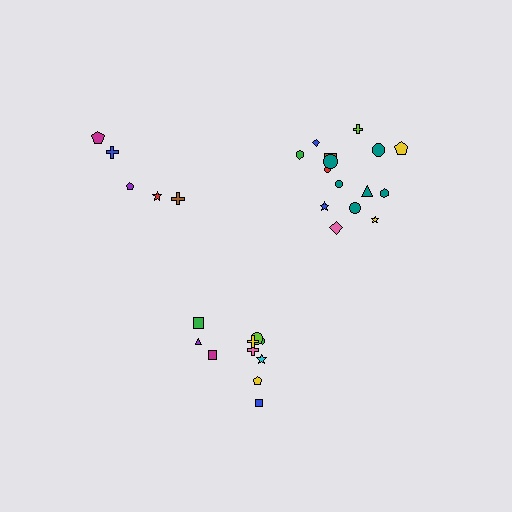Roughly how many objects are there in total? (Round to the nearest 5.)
Roughly 30 objects in total.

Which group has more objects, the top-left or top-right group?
The top-right group.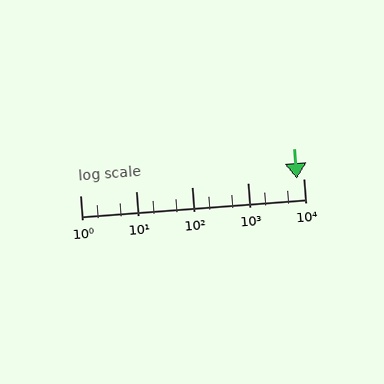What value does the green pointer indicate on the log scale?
The pointer indicates approximately 7500.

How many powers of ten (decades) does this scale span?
The scale spans 4 decades, from 1 to 10000.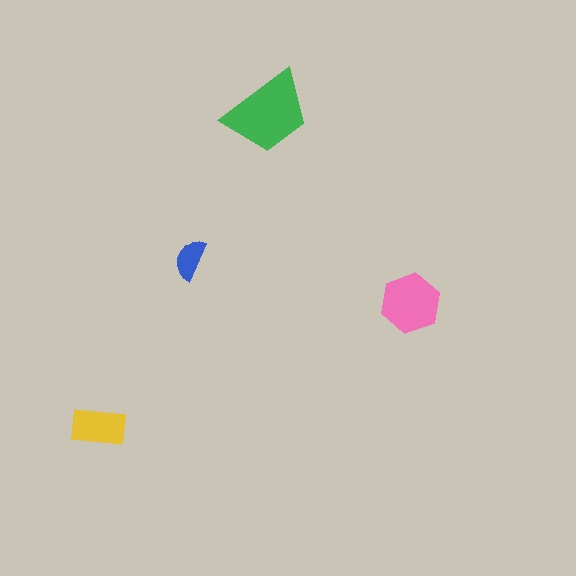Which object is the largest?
The green trapezoid.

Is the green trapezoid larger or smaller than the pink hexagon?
Larger.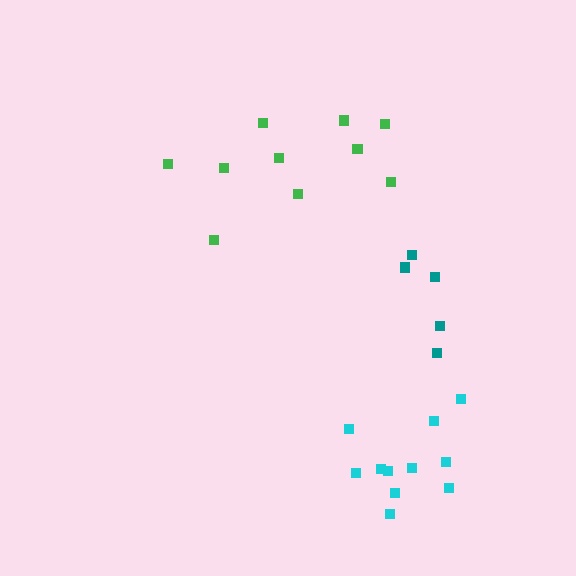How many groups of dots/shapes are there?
There are 3 groups.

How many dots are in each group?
Group 1: 10 dots, Group 2: 11 dots, Group 3: 5 dots (26 total).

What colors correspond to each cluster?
The clusters are colored: green, cyan, teal.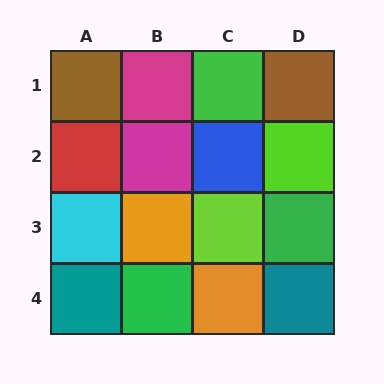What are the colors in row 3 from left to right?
Cyan, orange, lime, green.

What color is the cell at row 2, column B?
Magenta.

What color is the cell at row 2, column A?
Red.